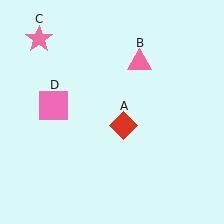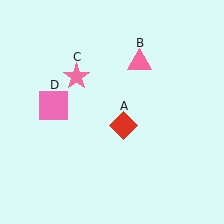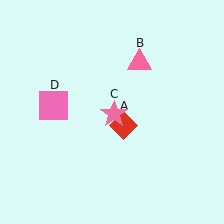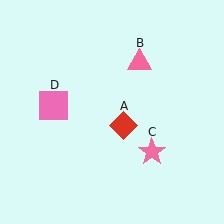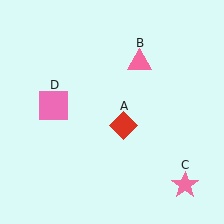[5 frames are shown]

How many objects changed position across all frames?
1 object changed position: pink star (object C).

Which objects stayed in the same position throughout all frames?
Red diamond (object A) and pink triangle (object B) and pink square (object D) remained stationary.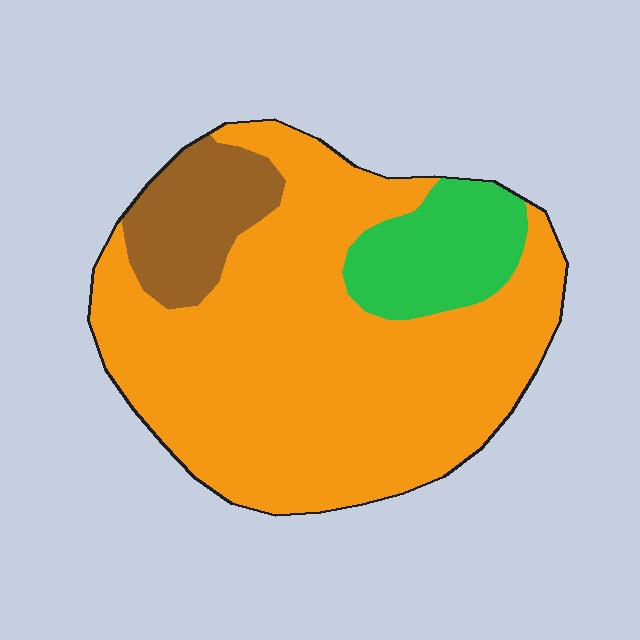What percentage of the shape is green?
Green takes up about one eighth (1/8) of the shape.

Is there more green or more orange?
Orange.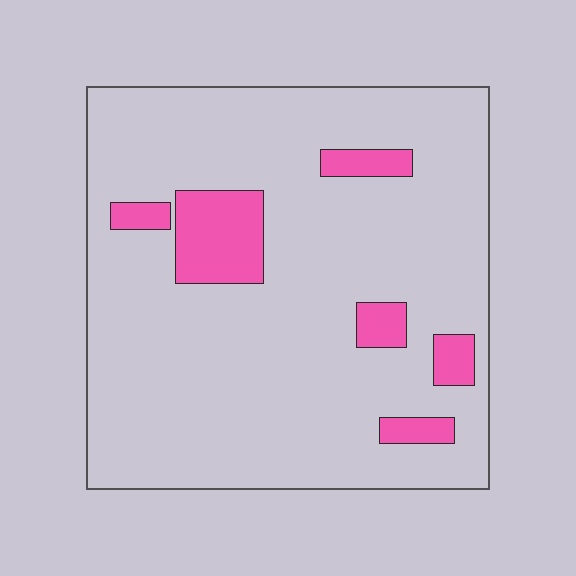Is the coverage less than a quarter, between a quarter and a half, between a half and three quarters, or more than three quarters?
Less than a quarter.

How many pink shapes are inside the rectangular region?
6.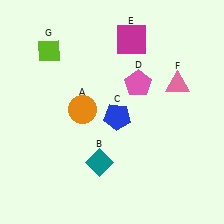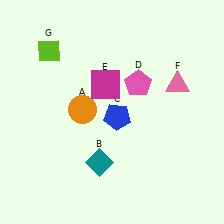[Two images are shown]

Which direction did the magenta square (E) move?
The magenta square (E) moved down.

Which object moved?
The magenta square (E) moved down.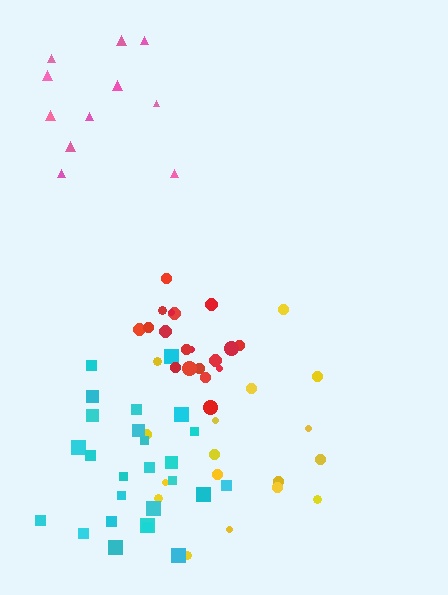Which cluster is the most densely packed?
Red.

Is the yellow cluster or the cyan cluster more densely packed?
Cyan.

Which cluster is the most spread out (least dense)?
Yellow.